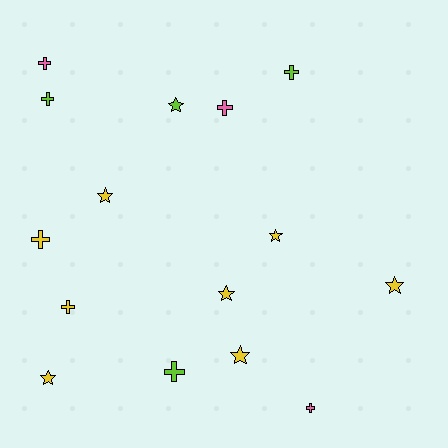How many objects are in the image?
There are 15 objects.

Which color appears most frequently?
Yellow, with 8 objects.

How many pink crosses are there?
There are 3 pink crosses.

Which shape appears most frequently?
Cross, with 8 objects.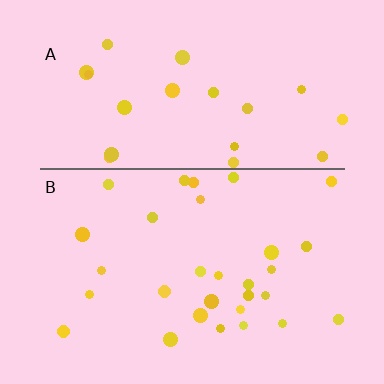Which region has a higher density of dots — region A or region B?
B (the bottom).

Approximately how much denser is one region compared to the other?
Approximately 1.4× — region B over region A.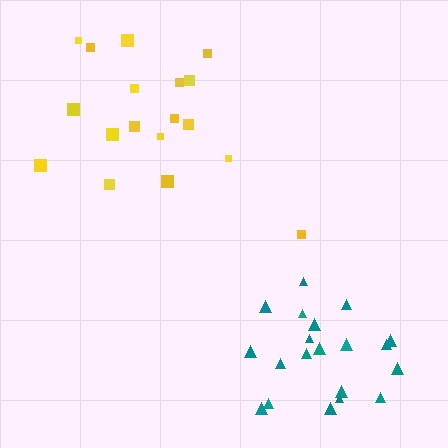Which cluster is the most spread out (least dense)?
Yellow.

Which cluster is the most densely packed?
Teal.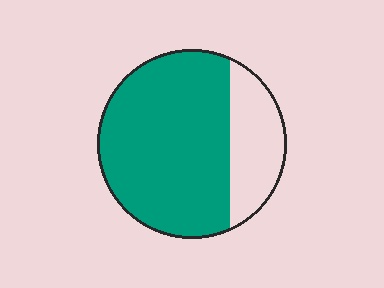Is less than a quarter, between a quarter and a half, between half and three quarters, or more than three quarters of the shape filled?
Between half and three quarters.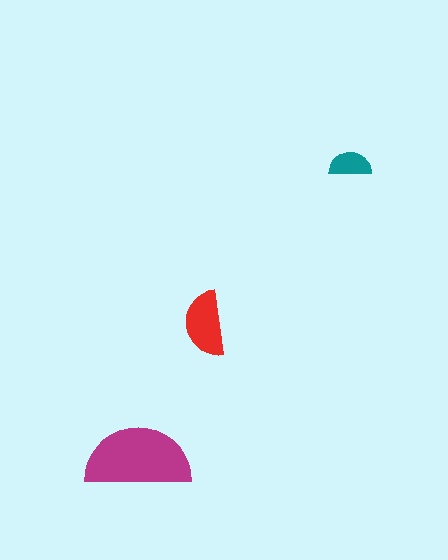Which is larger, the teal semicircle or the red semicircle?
The red one.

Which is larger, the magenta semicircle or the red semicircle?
The magenta one.